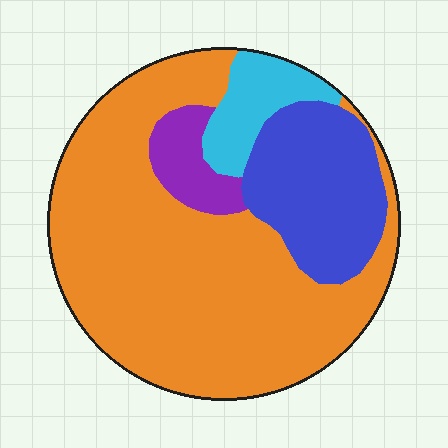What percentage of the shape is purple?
Purple covers roughly 5% of the shape.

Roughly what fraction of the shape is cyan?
Cyan covers roughly 10% of the shape.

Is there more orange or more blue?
Orange.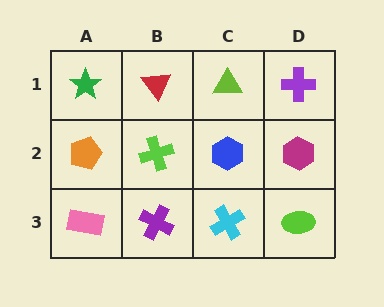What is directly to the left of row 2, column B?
An orange pentagon.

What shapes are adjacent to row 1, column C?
A blue hexagon (row 2, column C), a red triangle (row 1, column B), a purple cross (row 1, column D).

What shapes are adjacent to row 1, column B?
A lime cross (row 2, column B), a green star (row 1, column A), a lime triangle (row 1, column C).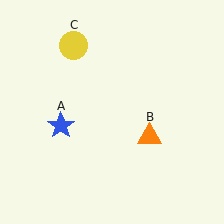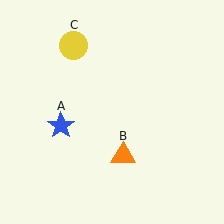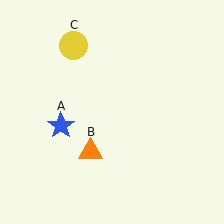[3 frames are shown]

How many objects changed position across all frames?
1 object changed position: orange triangle (object B).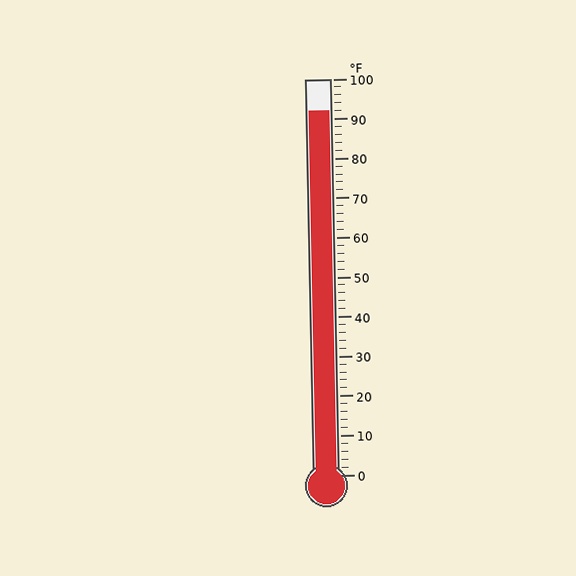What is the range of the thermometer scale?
The thermometer scale ranges from 0°F to 100°F.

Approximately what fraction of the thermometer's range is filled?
The thermometer is filled to approximately 90% of its range.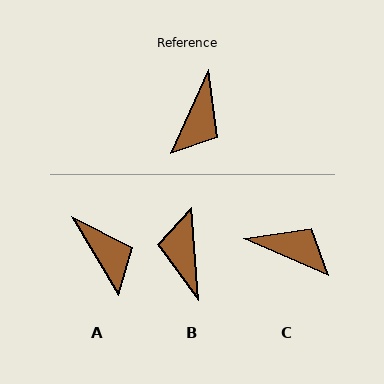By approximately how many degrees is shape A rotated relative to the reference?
Approximately 55 degrees counter-clockwise.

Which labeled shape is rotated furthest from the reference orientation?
B, about 151 degrees away.